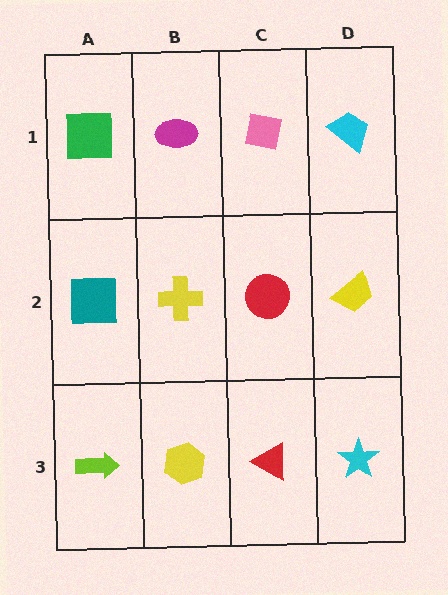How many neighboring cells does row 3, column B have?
3.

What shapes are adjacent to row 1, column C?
A red circle (row 2, column C), a magenta ellipse (row 1, column B), a cyan trapezoid (row 1, column D).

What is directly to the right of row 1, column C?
A cyan trapezoid.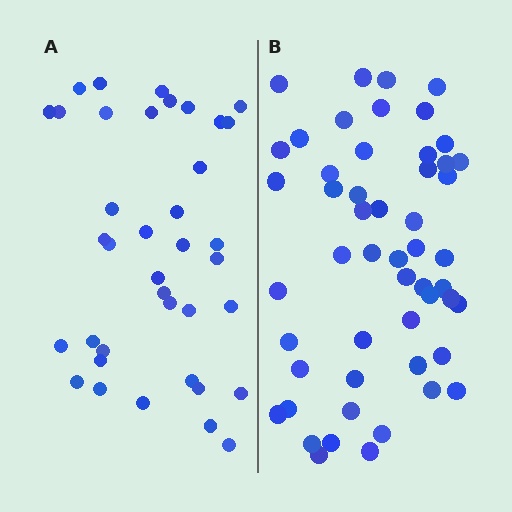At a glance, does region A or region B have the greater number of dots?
Region B (the right region) has more dots.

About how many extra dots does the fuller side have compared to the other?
Region B has approximately 15 more dots than region A.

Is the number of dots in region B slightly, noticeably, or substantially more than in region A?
Region B has noticeably more, but not dramatically so. The ratio is roughly 1.4 to 1.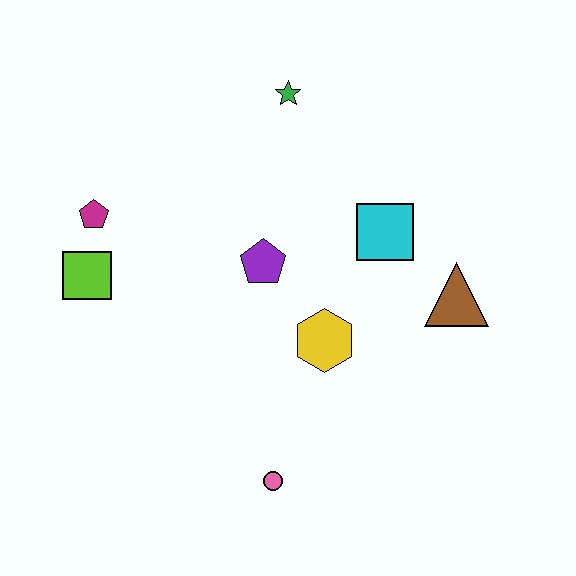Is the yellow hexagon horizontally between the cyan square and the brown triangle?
No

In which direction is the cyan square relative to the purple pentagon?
The cyan square is to the right of the purple pentagon.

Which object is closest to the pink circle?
The yellow hexagon is closest to the pink circle.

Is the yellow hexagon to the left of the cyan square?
Yes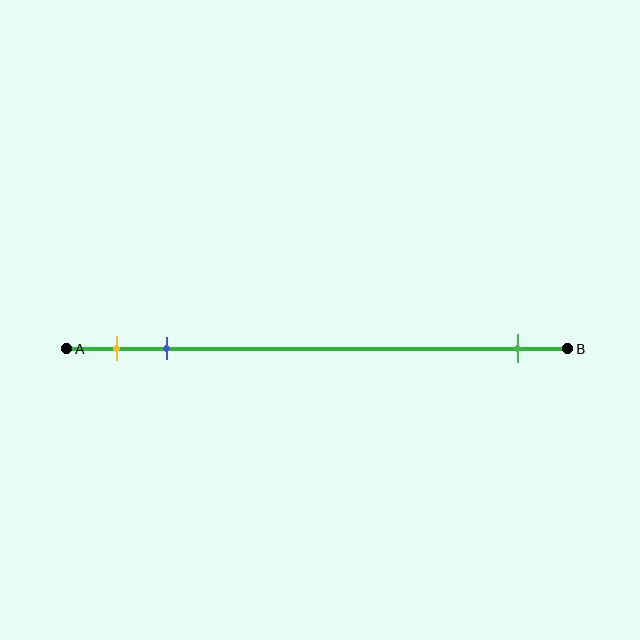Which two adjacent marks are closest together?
The yellow and blue marks are the closest adjacent pair.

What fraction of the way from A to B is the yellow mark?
The yellow mark is approximately 10% (0.1) of the way from A to B.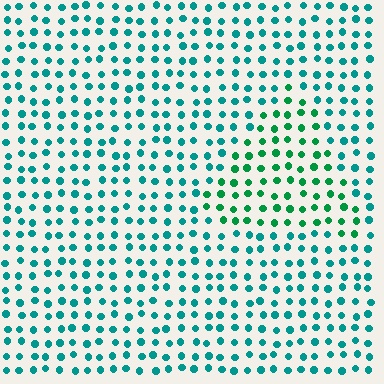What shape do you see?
I see a triangle.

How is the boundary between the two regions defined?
The boundary is defined purely by a slight shift in hue (about 32 degrees). Spacing, size, and orientation are identical on both sides.